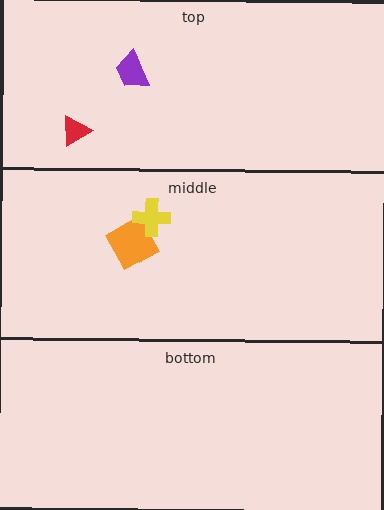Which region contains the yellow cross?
The middle region.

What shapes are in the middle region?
The orange diamond, the yellow cross.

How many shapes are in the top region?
2.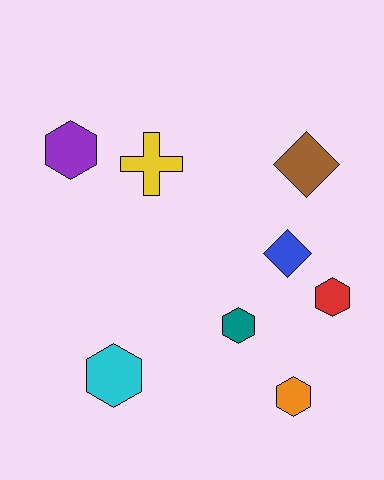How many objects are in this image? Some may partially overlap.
There are 8 objects.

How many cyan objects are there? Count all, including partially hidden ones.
There is 1 cyan object.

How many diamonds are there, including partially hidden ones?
There are 2 diamonds.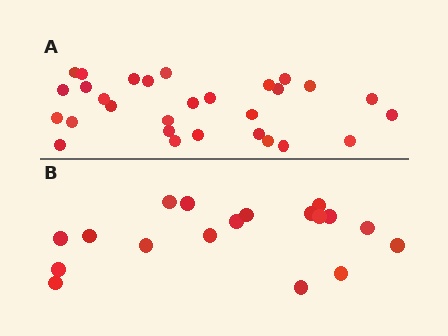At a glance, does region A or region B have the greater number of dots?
Region A (the top region) has more dots.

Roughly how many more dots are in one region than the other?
Region A has roughly 12 or so more dots than region B.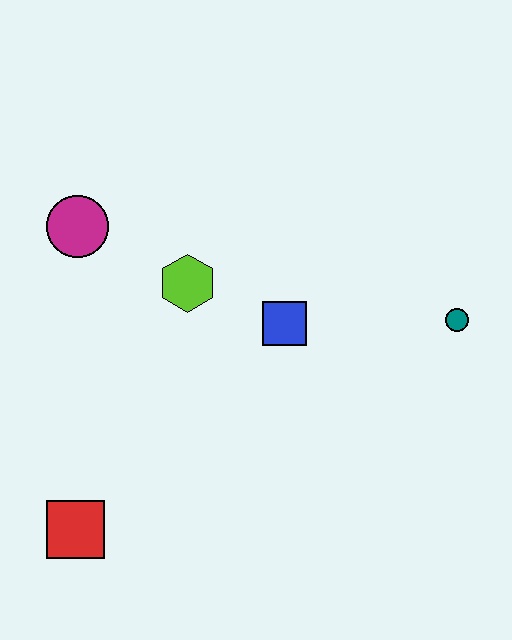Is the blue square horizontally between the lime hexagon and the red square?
No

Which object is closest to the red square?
The lime hexagon is closest to the red square.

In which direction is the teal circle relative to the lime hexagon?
The teal circle is to the right of the lime hexagon.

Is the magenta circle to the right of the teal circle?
No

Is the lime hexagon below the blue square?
No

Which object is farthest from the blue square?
The red square is farthest from the blue square.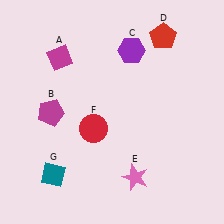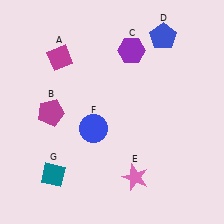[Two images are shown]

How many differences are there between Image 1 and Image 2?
There are 2 differences between the two images.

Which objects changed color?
D changed from red to blue. F changed from red to blue.